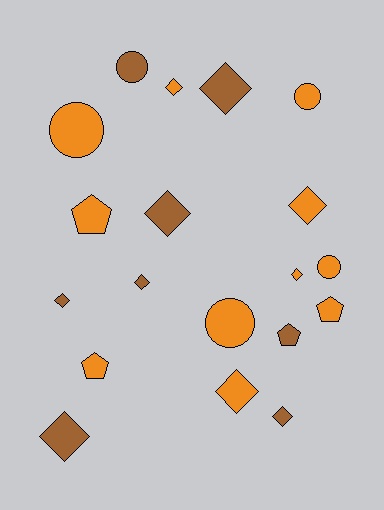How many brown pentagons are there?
There is 1 brown pentagon.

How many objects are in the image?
There are 19 objects.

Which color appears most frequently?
Orange, with 11 objects.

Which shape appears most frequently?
Diamond, with 10 objects.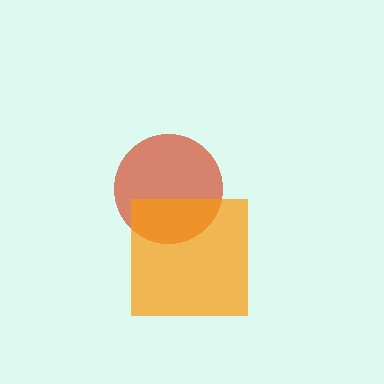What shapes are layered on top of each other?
The layered shapes are: a red circle, an orange square.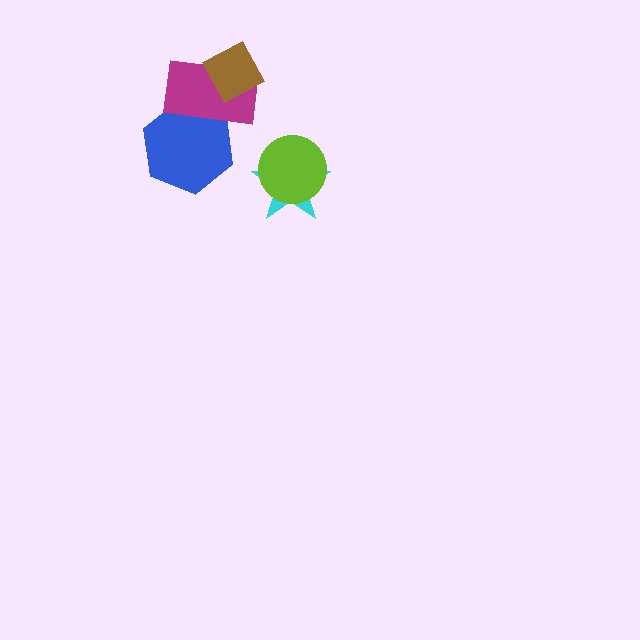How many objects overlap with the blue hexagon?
1 object overlaps with the blue hexagon.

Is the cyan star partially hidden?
Yes, it is partially covered by another shape.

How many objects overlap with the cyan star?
1 object overlaps with the cyan star.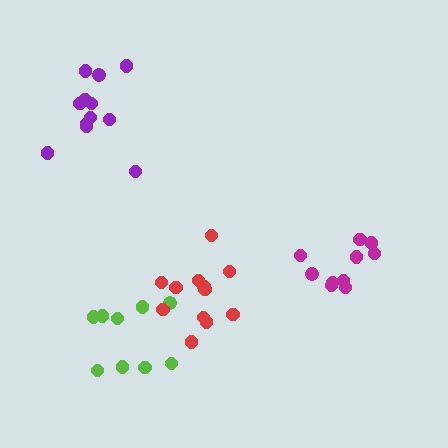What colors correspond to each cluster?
The clusters are colored: purple, magenta, lime, red.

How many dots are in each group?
Group 1: 12 dots, Group 2: 10 dots, Group 3: 9 dots, Group 4: 12 dots (43 total).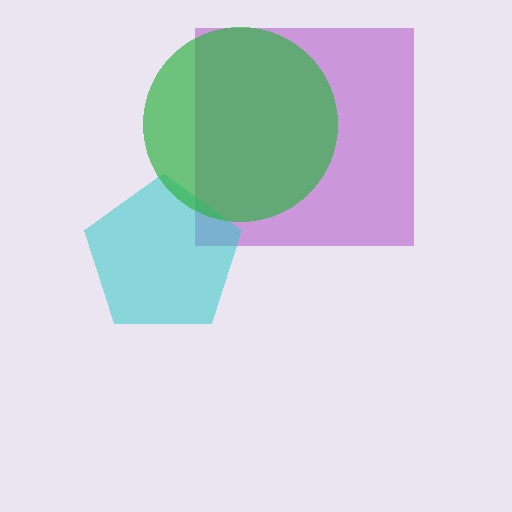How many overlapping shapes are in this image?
There are 3 overlapping shapes in the image.